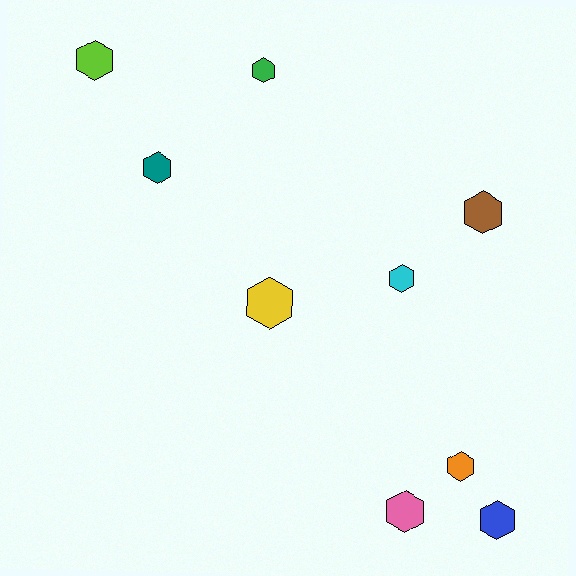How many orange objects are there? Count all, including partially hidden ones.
There is 1 orange object.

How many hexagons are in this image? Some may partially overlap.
There are 9 hexagons.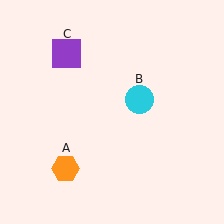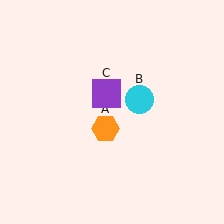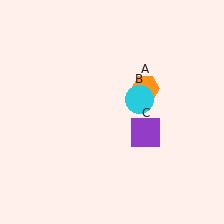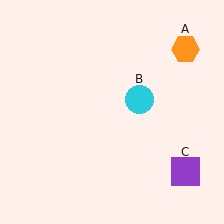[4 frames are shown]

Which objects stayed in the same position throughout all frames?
Cyan circle (object B) remained stationary.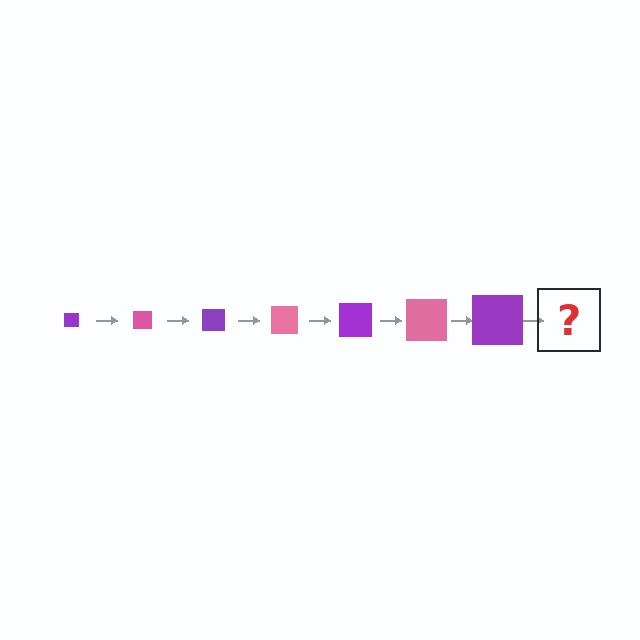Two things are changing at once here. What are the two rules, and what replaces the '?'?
The two rules are that the square grows larger each step and the color cycles through purple and pink. The '?' should be a pink square, larger than the previous one.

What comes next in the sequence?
The next element should be a pink square, larger than the previous one.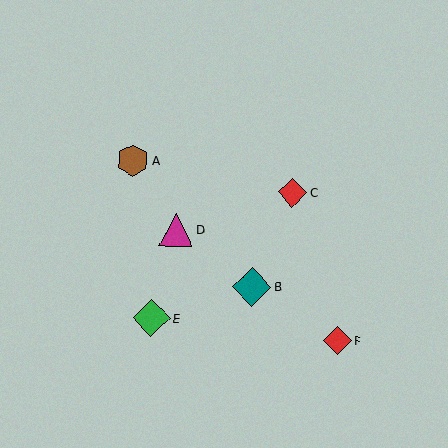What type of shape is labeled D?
Shape D is a magenta triangle.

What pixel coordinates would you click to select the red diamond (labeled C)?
Click at (292, 193) to select the red diamond C.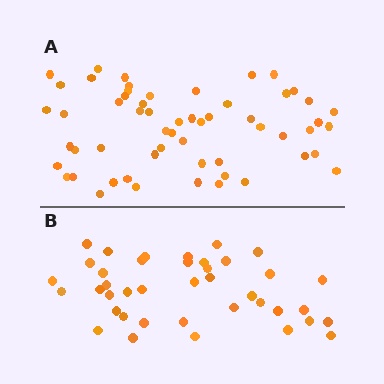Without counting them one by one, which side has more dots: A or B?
Region A (the top region) has more dots.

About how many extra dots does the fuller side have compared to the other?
Region A has approximately 15 more dots than region B.